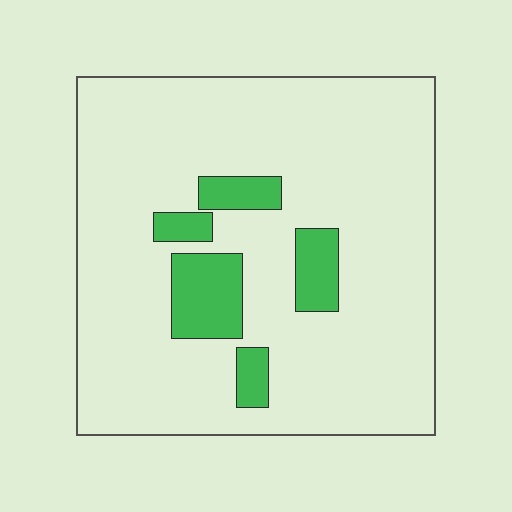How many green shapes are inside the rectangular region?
5.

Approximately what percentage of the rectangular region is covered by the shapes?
Approximately 15%.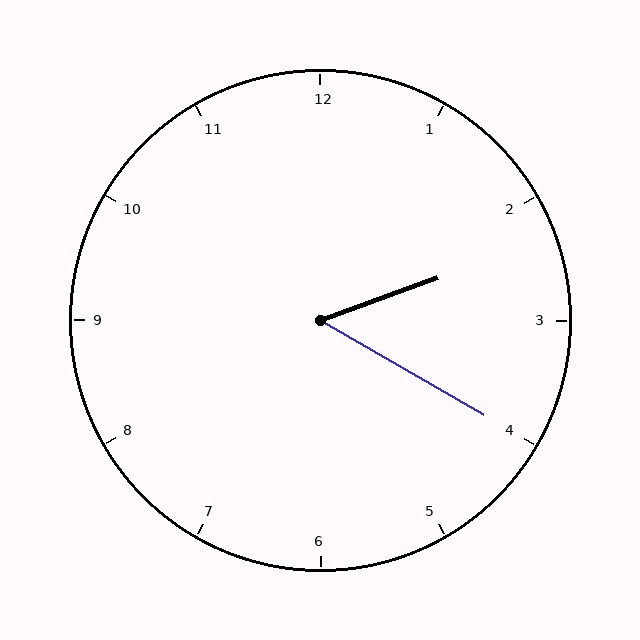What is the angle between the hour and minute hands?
Approximately 50 degrees.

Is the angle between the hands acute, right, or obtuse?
It is acute.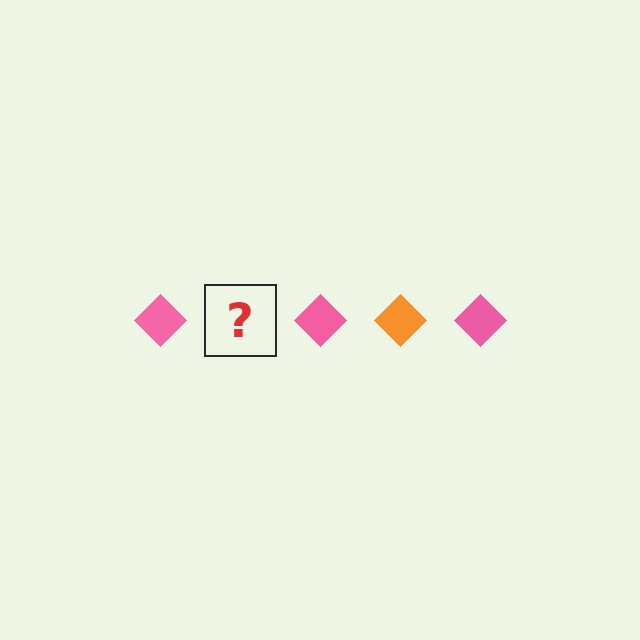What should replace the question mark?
The question mark should be replaced with an orange diamond.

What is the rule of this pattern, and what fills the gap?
The rule is that the pattern cycles through pink, orange diamonds. The gap should be filled with an orange diamond.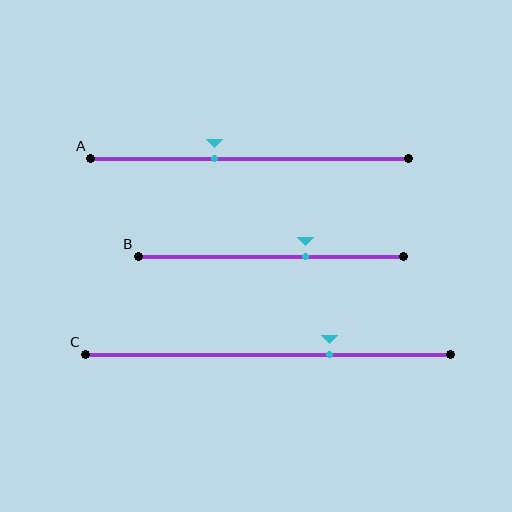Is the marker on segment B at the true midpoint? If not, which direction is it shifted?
No, the marker on segment B is shifted to the right by about 13% of the segment length.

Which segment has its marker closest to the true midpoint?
Segment A has its marker closest to the true midpoint.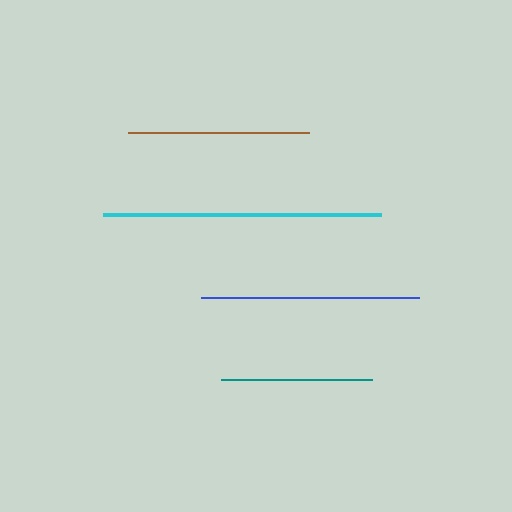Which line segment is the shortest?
The teal line is the shortest at approximately 151 pixels.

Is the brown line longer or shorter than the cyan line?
The cyan line is longer than the brown line.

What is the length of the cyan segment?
The cyan segment is approximately 278 pixels long.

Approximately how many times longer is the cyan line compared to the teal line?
The cyan line is approximately 1.8 times the length of the teal line.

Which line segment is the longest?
The cyan line is the longest at approximately 278 pixels.